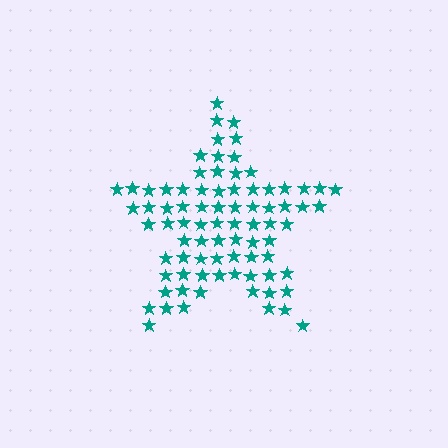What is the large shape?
The large shape is a star.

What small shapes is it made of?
It is made of small stars.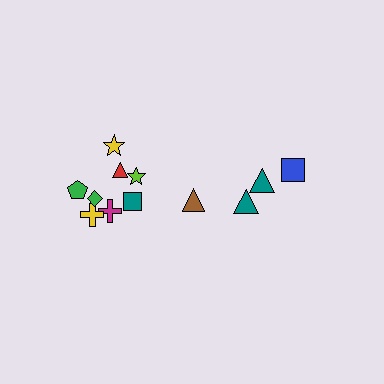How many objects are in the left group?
There are 8 objects.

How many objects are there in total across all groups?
There are 12 objects.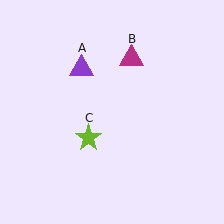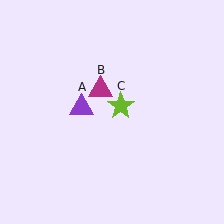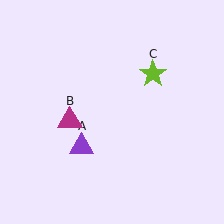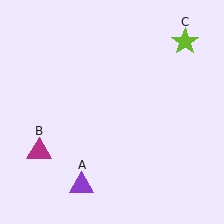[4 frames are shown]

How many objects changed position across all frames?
3 objects changed position: purple triangle (object A), magenta triangle (object B), lime star (object C).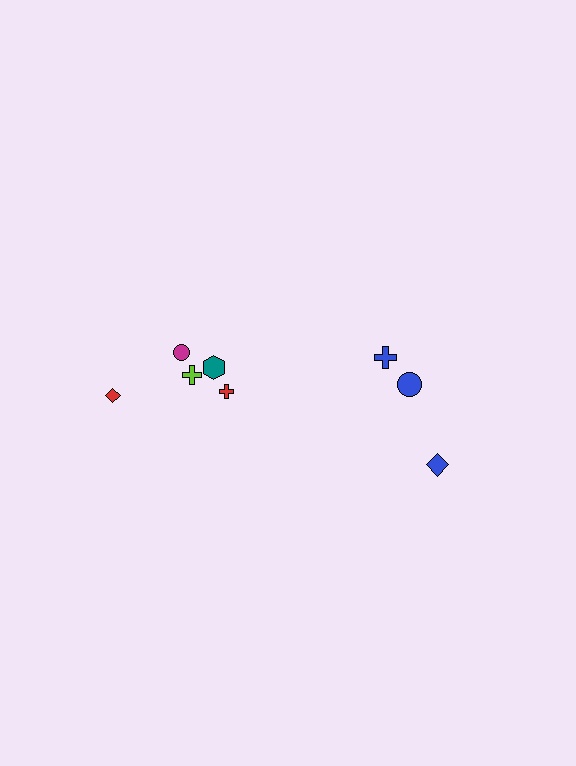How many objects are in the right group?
There are 3 objects.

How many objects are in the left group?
There are 5 objects.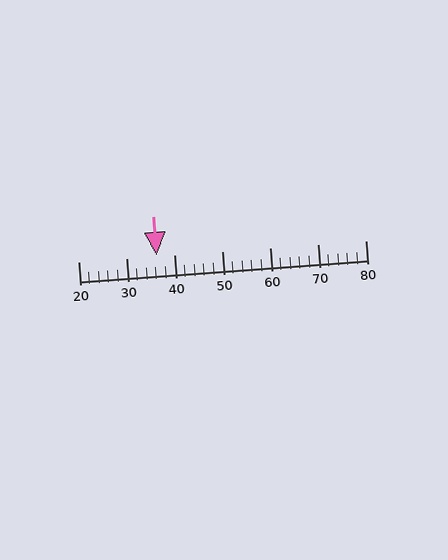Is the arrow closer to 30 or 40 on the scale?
The arrow is closer to 40.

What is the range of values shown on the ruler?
The ruler shows values from 20 to 80.